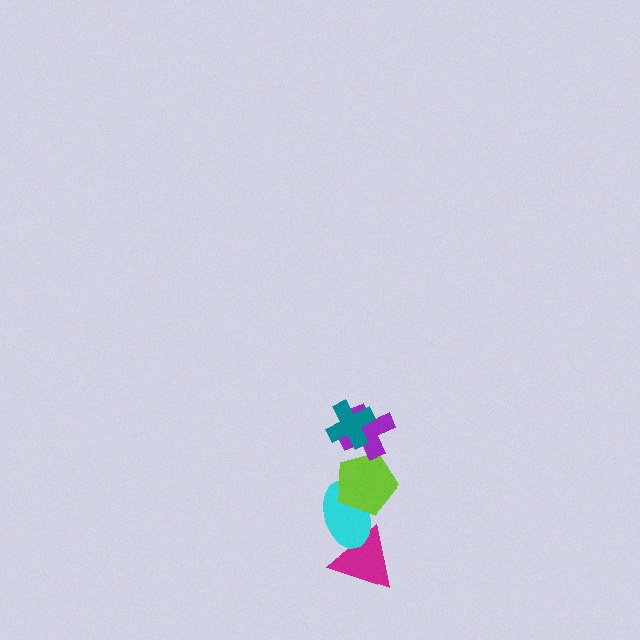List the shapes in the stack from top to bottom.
From top to bottom: the teal cross, the purple cross, the lime pentagon, the cyan ellipse, the magenta triangle.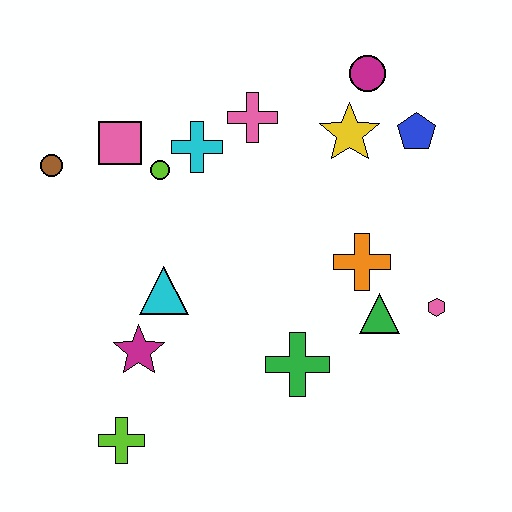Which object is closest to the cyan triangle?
The magenta star is closest to the cyan triangle.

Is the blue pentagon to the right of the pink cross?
Yes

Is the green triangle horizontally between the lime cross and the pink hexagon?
Yes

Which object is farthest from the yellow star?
The lime cross is farthest from the yellow star.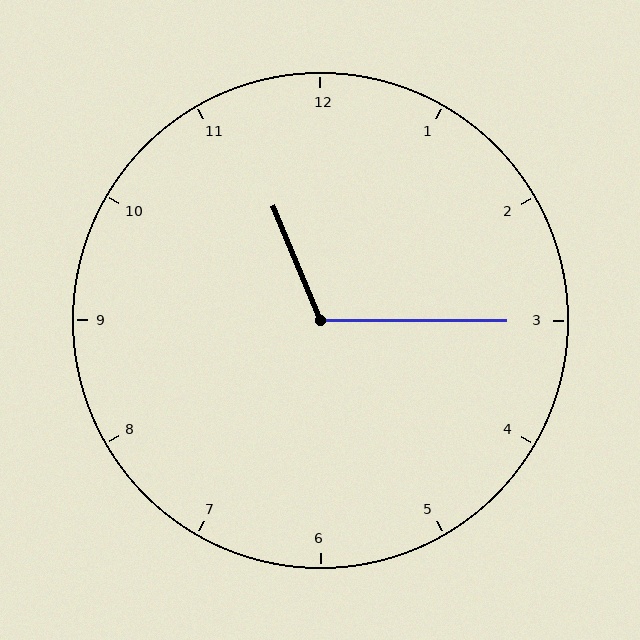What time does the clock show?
11:15.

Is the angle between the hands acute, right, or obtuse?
It is obtuse.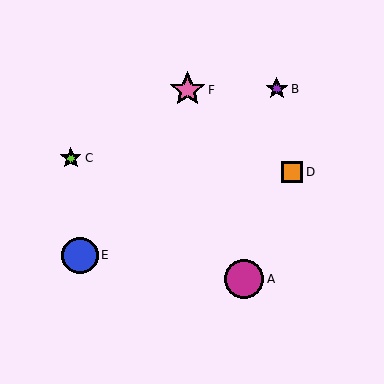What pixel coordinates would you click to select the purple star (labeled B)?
Click at (277, 89) to select the purple star B.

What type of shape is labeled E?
Shape E is a blue circle.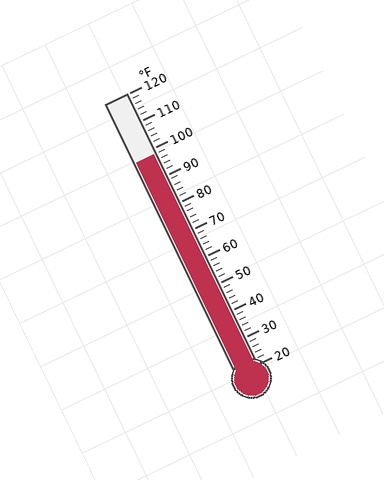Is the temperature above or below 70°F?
The temperature is above 70°F.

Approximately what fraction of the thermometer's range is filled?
The thermometer is filled to approximately 80% of its range.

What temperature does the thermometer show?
The thermometer shows approximately 98°F.